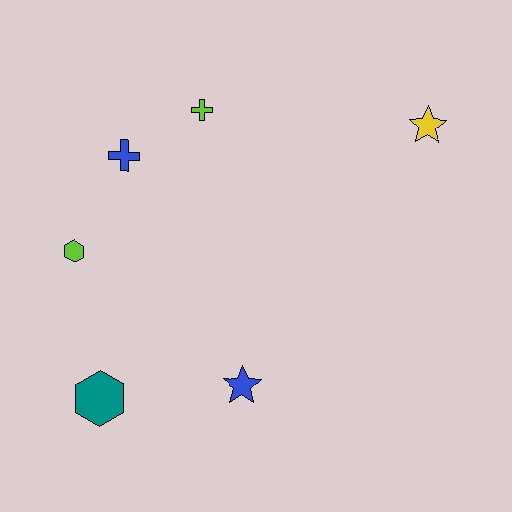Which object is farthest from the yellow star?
The teal hexagon is farthest from the yellow star.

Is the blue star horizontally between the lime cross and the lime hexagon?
No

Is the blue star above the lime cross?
No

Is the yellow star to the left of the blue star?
No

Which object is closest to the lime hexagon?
The blue cross is closest to the lime hexagon.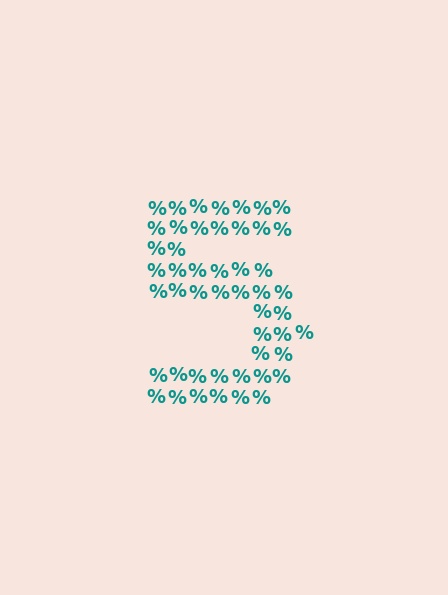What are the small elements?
The small elements are percent signs.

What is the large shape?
The large shape is the digit 5.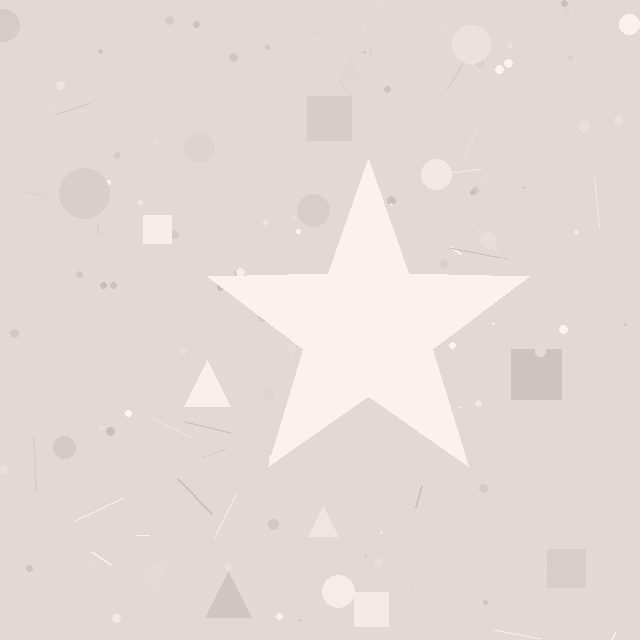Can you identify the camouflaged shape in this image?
The camouflaged shape is a star.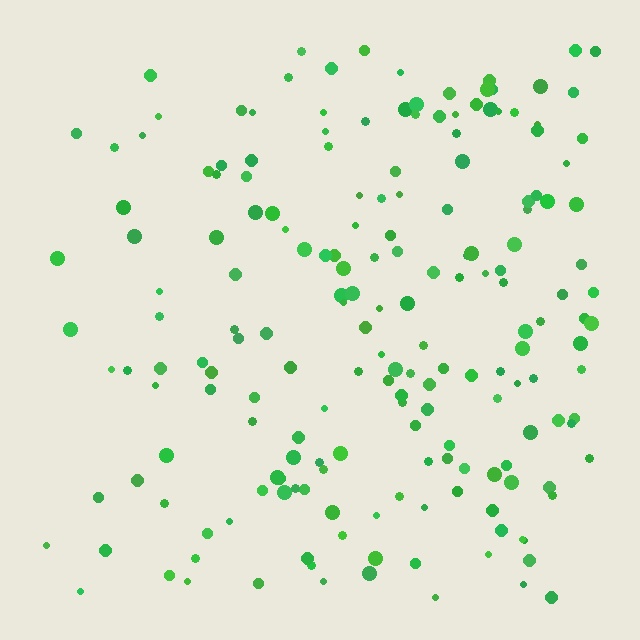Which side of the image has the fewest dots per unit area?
The left.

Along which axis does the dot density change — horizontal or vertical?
Horizontal.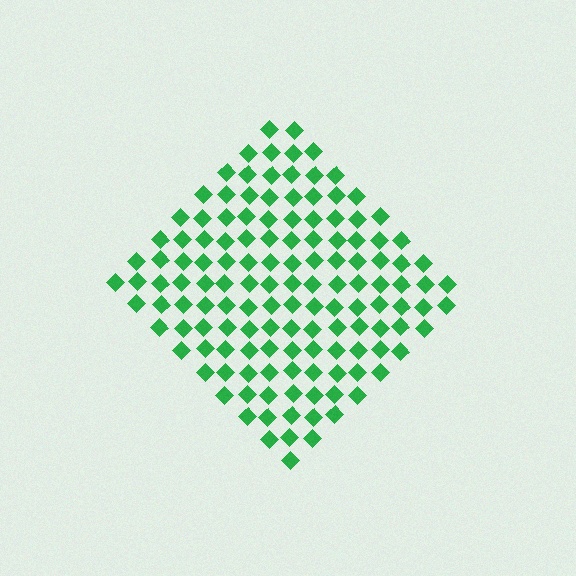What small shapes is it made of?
It is made of small diamonds.